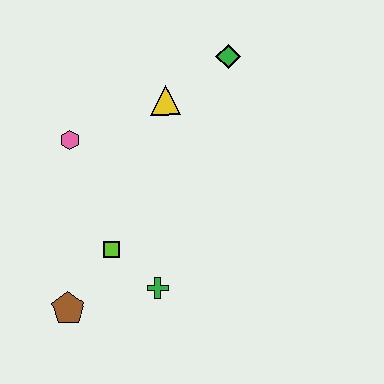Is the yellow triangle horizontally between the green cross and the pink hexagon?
No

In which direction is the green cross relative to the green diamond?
The green cross is below the green diamond.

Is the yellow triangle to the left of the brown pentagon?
No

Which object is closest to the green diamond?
The yellow triangle is closest to the green diamond.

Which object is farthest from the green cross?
The green diamond is farthest from the green cross.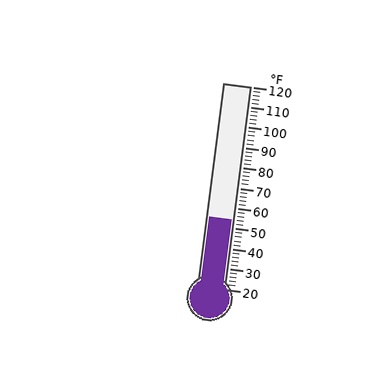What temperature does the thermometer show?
The thermometer shows approximately 54°F.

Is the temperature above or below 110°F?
The temperature is below 110°F.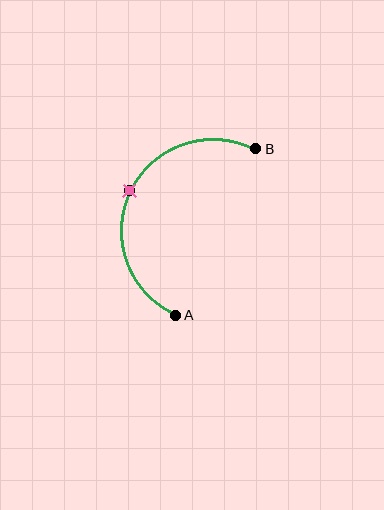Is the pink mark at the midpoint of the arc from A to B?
Yes. The pink mark lies on the arc at equal arc-length from both A and B — it is the arc midpoint.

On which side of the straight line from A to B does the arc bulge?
The arc bulges to the left of the straight line connecting A and B.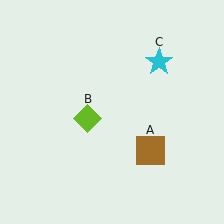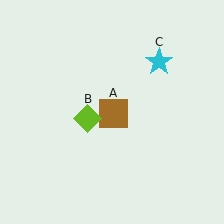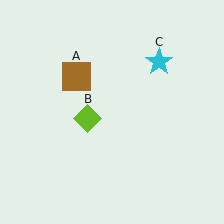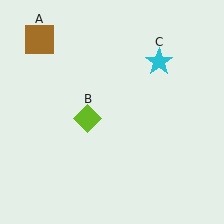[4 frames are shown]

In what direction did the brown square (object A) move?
The brown square (object A) moved up and to the left.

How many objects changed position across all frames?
1 object changed position: brown square (object A).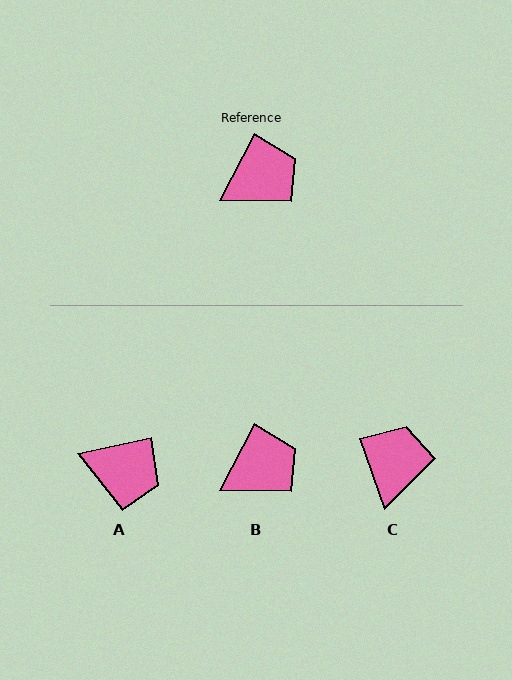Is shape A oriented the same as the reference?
No, it is off by about 50 degrees.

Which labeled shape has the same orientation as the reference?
B.